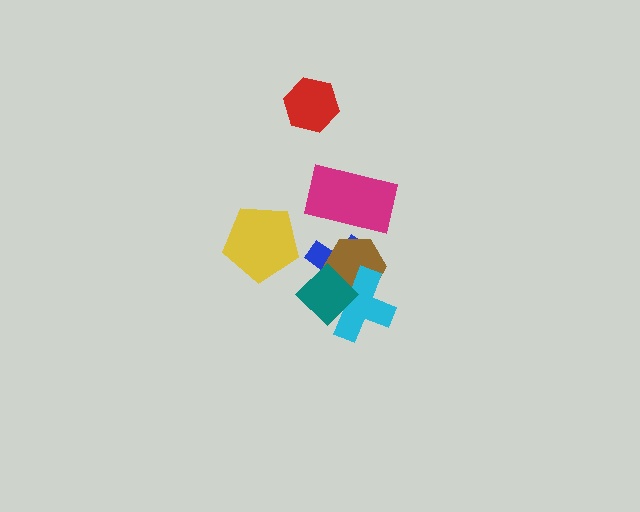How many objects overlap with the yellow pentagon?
0 objects overlap with the yellow pentagon.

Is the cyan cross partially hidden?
Yes, it is partially covered by another shape.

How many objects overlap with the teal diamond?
3 objects overlap with the teal diamond.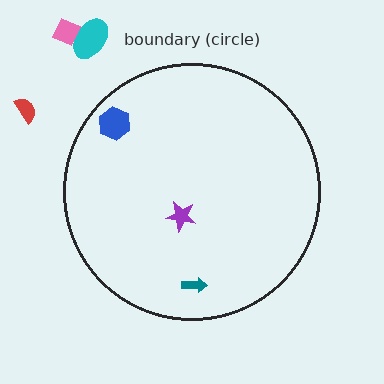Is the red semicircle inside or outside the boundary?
Outside.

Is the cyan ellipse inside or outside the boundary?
Outside.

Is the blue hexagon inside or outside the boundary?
Inside.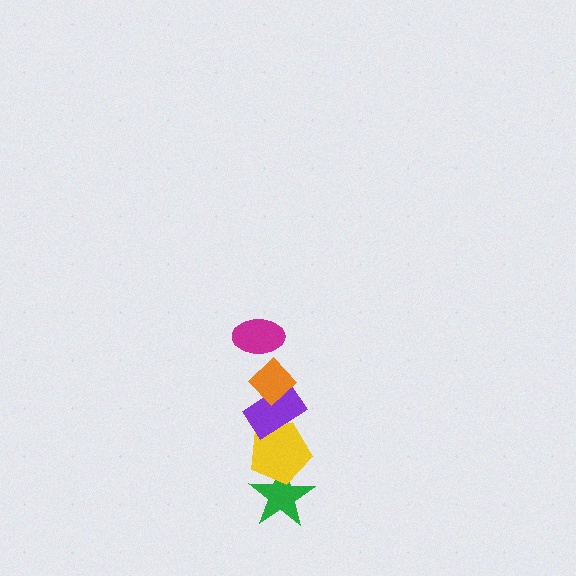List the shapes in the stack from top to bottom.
From top to bottom: the magenta ellipse, the orange diamond, the purple rectangle, the yellow pentagon, the green star.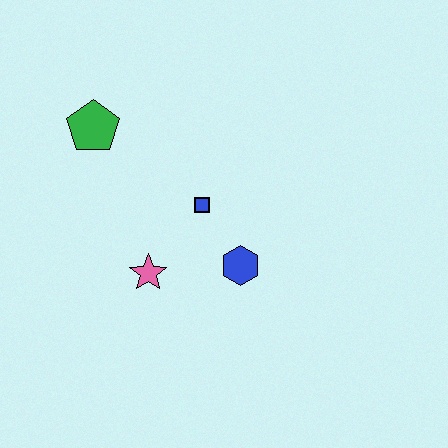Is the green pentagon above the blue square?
Yes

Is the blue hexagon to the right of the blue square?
Yes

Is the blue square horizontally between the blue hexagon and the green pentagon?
Yes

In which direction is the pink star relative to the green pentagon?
The pink star is below the green pentagon.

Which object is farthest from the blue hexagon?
The green pentagon is farthest from the blue hexagon.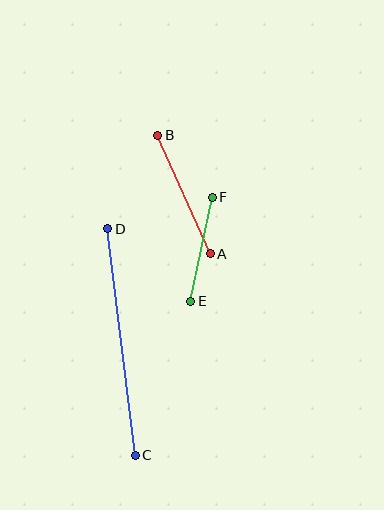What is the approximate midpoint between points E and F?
The midpoint is at approximately (202, 249) pixels.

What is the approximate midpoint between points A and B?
The midpoint is at approximately (184, 194) pixels.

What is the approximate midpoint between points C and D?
The midpoint is at approximately (122, 342) pixels.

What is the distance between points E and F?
The distance is approximately 106 pixels.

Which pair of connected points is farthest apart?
Points C and D are farthest apart.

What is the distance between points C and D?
The distance is approximately 228 pixels.